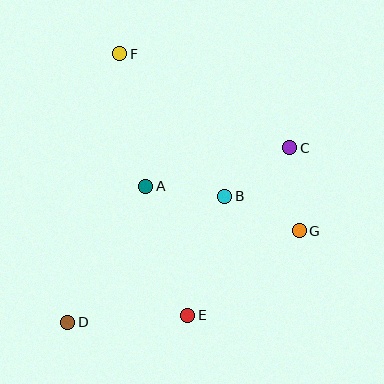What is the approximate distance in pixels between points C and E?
The distance between C and E is approximately 196 pixels.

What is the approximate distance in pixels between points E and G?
The distance between E and G is approximately 140 pixels.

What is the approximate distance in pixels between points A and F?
The distance between A and F is approximately 135 pixels.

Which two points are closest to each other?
Points A and B are closest to each other.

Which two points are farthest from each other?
Points C and D are farthest from each other.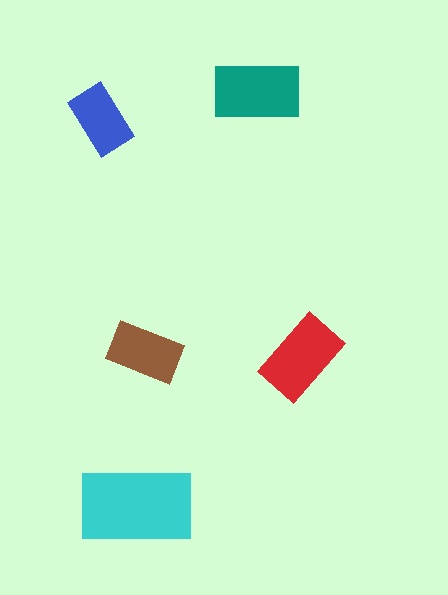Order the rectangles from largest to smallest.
the cyan one, the teal one, the red one, the brown one, the blue one.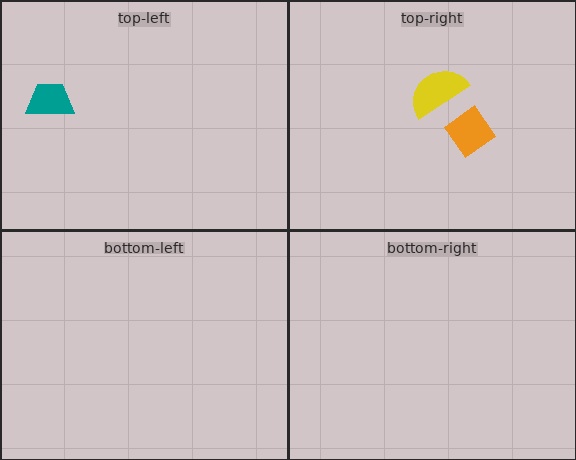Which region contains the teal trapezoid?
The top-left region.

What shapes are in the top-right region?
The orange diamond, the yellow semicircle.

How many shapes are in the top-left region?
1.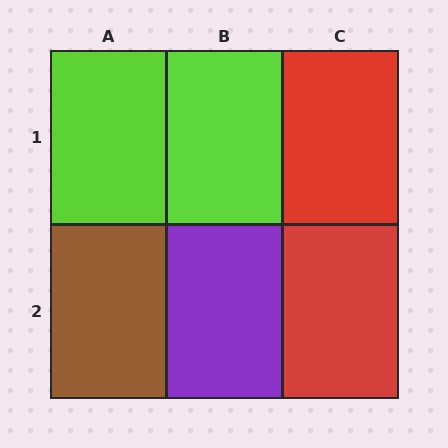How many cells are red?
2 cells are red.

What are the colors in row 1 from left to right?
Lime, lime, red.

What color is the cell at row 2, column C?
Red.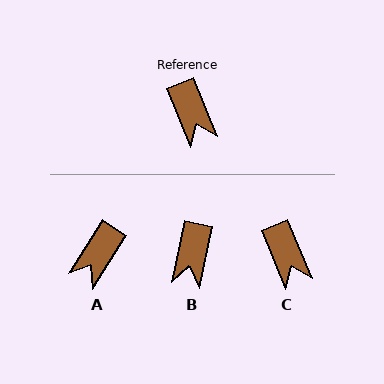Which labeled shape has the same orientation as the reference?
C.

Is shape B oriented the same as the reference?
No, it is off by about 35 degrees.